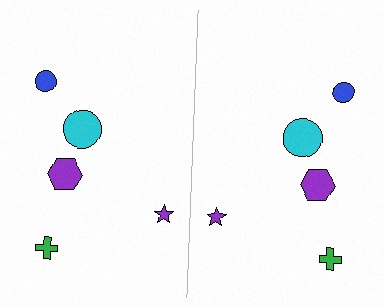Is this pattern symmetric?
Yes, this pattern has bilateral (reflection) symmetry.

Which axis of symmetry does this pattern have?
The pattern has a vertical axis of symmetry running through the center of the image.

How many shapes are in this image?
There are 10 shapes in this image.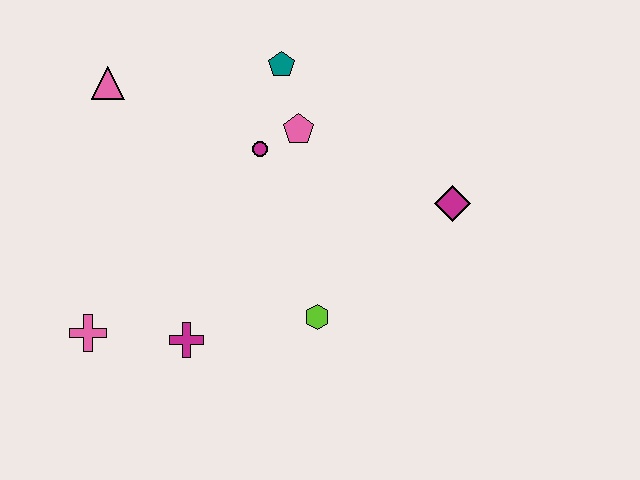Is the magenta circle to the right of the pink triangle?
Yes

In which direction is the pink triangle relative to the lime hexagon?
The pink triangle is above the lime hexagon.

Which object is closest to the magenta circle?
The pink pentagon is closest to the magenta circle.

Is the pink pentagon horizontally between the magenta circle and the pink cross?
No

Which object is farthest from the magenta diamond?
The pink cross is farthest from the magenta diamond.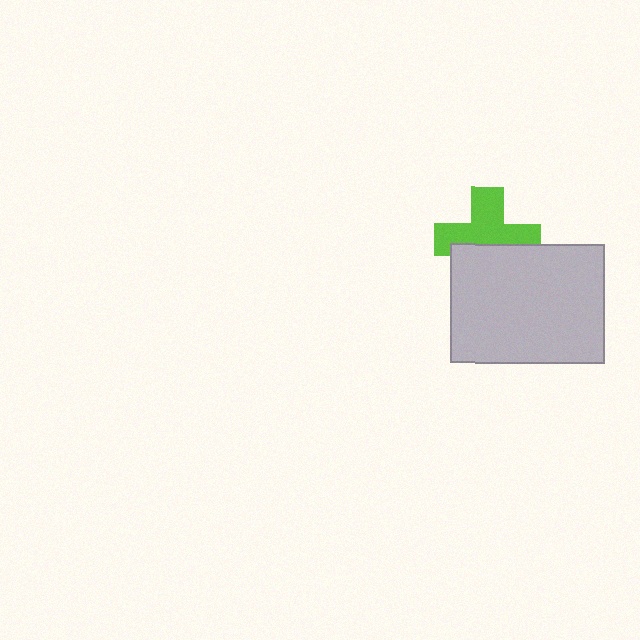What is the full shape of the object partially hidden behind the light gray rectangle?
The partially hidden object is a lime cross.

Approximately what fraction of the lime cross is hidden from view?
Roughly 39% of the lime cross is hidden behind the light gray rectangle.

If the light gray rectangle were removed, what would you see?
You would see the complete lime cross.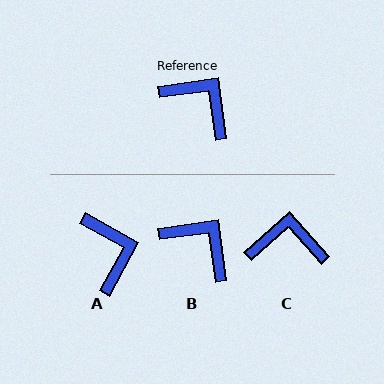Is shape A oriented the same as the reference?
No, it is off by about 37 degrees.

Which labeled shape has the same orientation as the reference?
B.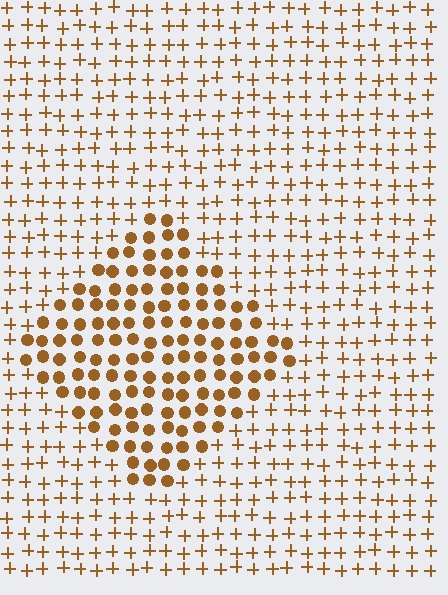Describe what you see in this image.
The image is filled with small brown elements arranged in a uniform grid. A diamond-shaped region contains circles, while the surrounding area contains plus signs. The boundary is defined purely by the change in element shape.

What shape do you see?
I see a diamond.